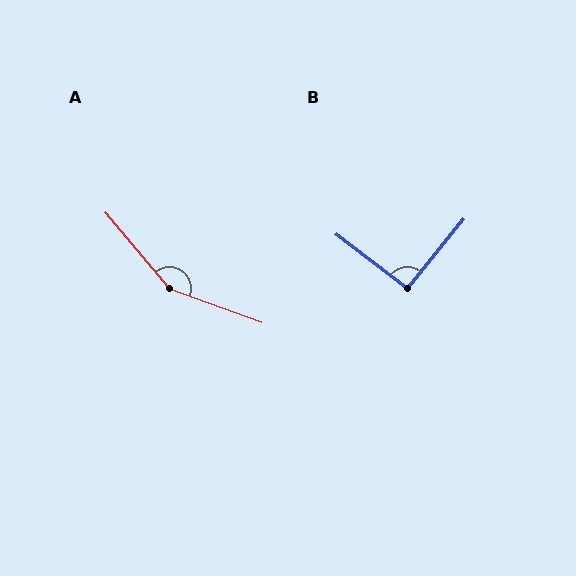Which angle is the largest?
A, at approximately 150 degrees.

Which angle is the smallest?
B, at approximately 92 degrees.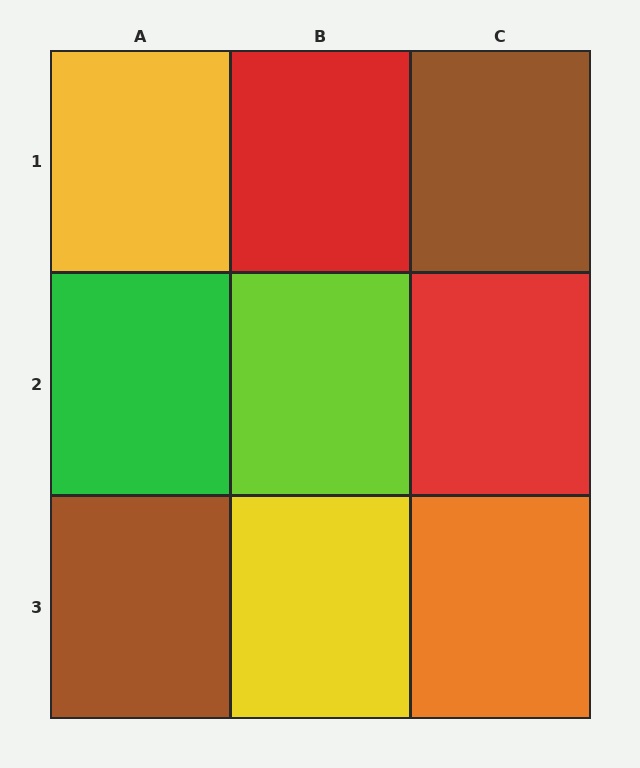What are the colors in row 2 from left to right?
Green, lime, red.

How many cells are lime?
1 cell is lime.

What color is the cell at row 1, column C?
Brown.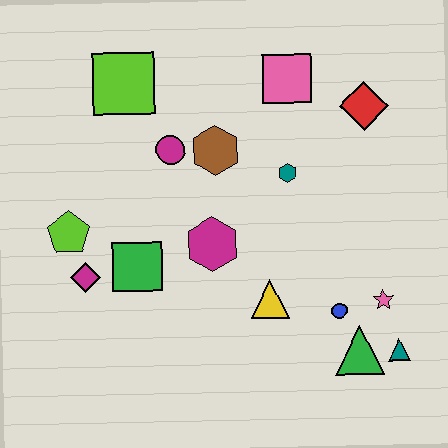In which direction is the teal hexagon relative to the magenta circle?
The teal hexagon is to the right of the magenta circle.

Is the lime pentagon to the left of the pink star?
Yes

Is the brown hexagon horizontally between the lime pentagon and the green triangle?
Yes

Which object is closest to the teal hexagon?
The brown hexagon is closest to the teal hexagon.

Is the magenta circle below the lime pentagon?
No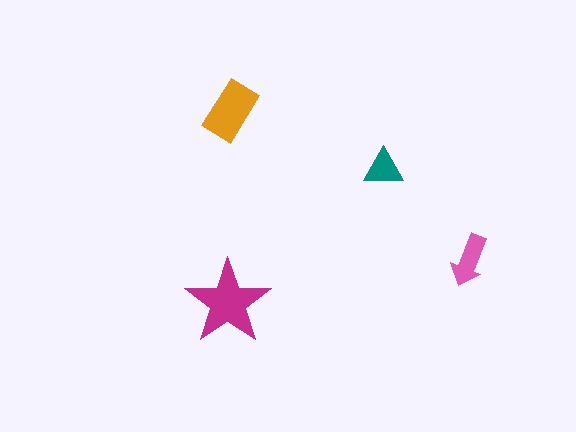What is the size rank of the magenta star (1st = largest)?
1st.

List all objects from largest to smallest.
The magenta star, the orange rectangle, the pink arrow, the teal triangle.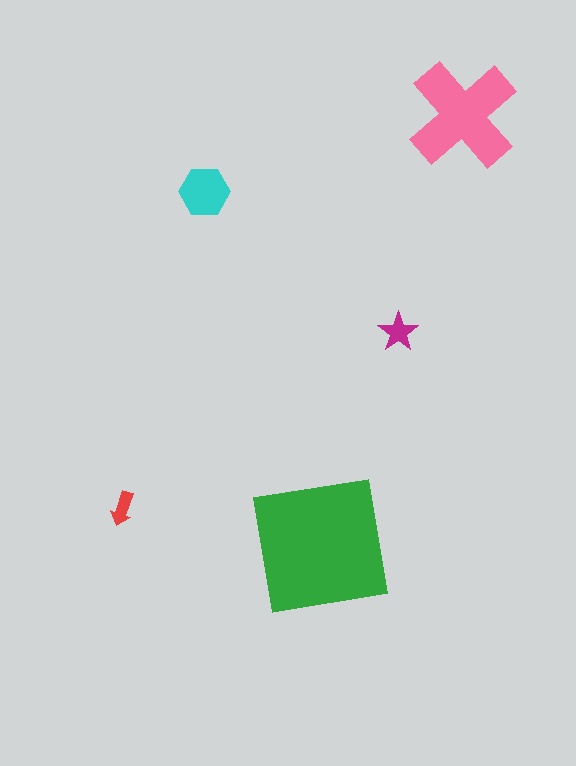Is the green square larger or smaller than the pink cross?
Larger.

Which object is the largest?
The green square.